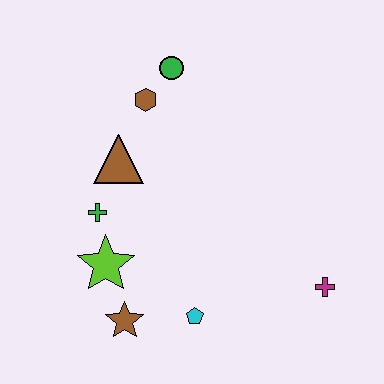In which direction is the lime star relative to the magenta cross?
The lime star is to the left of the magenta cross.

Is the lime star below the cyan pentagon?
No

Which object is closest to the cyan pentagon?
The brown star is closest to the cyan pentagon.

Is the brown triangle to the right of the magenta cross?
No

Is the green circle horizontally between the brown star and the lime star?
No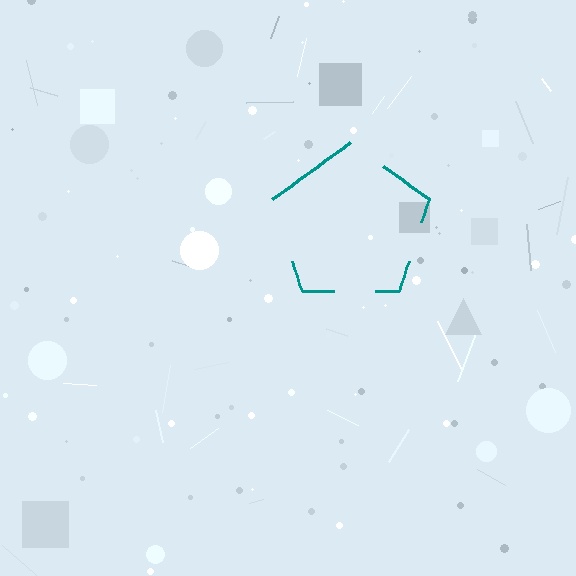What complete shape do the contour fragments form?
The contour fragments form a pentagon.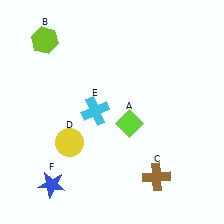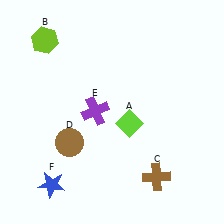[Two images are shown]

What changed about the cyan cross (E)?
In Image 1, E is cyan. In Image 2, it changed to purple.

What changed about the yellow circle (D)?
In Image 1, D is yellow. In Image 2, it changed to brown.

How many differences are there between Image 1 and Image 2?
There are 2 differences between the two images.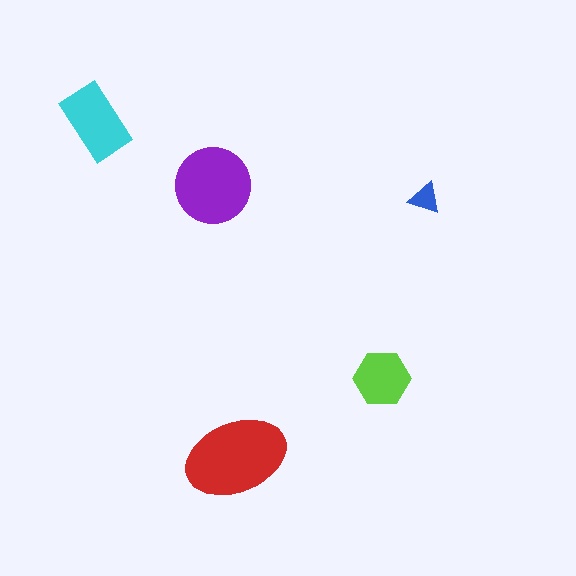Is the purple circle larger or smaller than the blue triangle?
Larger.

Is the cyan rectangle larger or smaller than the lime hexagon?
Larger.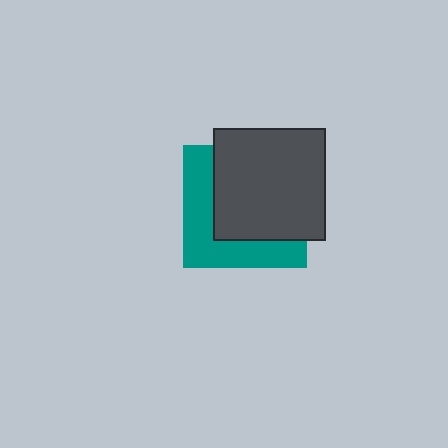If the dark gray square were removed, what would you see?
You would see the complete teal square.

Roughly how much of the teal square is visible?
A small part of it is visible (roughly 40%).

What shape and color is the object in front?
The object in front is a dark gray square.